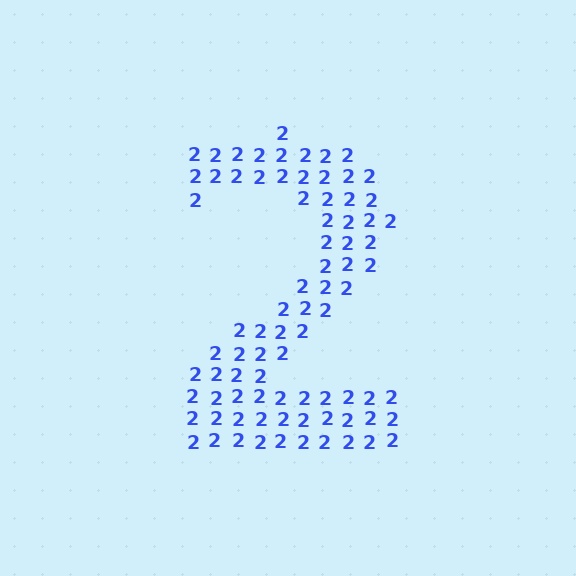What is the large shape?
The large shape is the digit 2.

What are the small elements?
The small elements are digit 2's.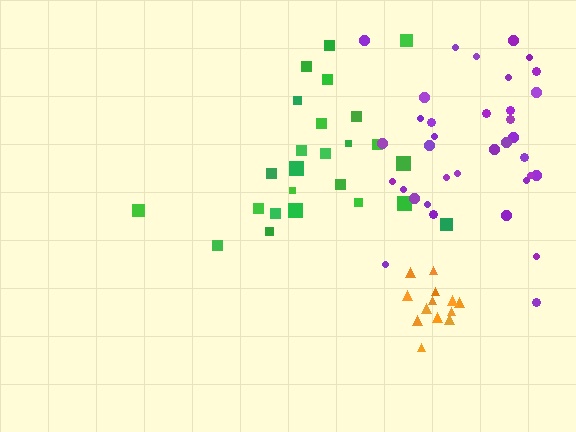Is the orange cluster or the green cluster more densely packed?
Orange.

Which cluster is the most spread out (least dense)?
Green.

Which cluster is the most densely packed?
Orange.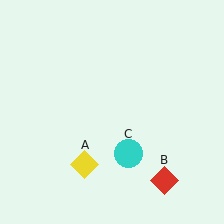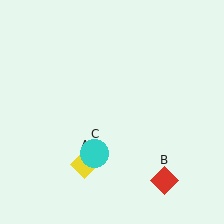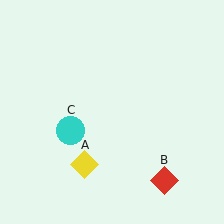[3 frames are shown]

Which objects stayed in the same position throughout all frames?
Yellow diamond (object A) and red diamond (object B) remained stationary.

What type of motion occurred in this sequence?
The cyan circle (object C) rotated clockwise around the center of the scene.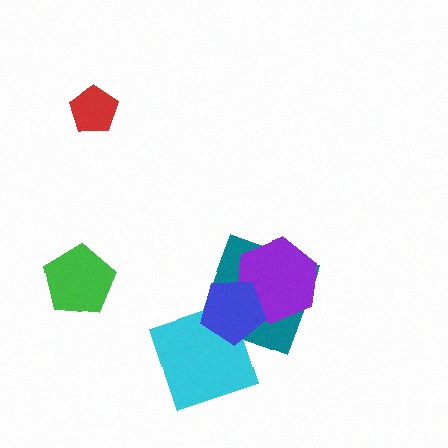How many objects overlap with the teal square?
2 objects overlap with the teal square.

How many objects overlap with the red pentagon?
0 objects overlap with the red pentagon.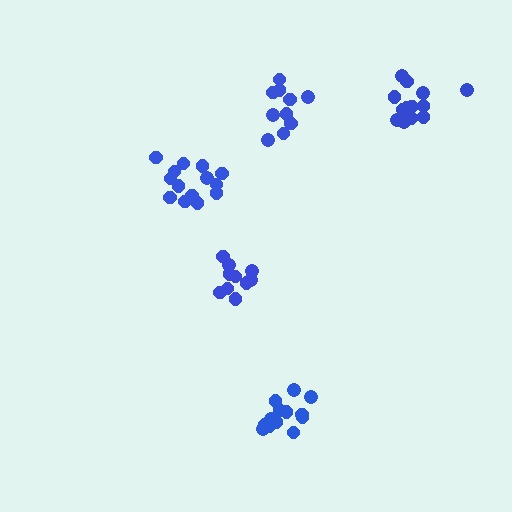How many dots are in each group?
Group 1: 10 dots, Group 2: 14 dots, Group 3: 14 dots, Group 4: 13 dots, Group 5: 10 dots (61 total).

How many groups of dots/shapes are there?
There are 5 groups.